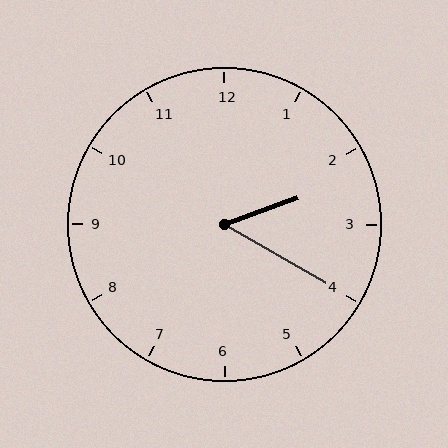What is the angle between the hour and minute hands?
Approximately 50 degrees.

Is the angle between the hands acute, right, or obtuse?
It is acute.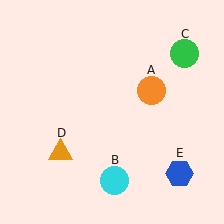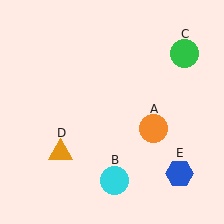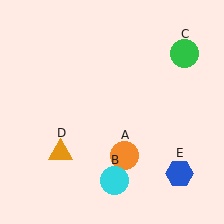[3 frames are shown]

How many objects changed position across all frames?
1 object changed position: orange circle (object A).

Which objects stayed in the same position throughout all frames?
Cyan circle (object B) and green circle (object C) and orange triangle (object D) and blue hexagon (object E) remained stationary.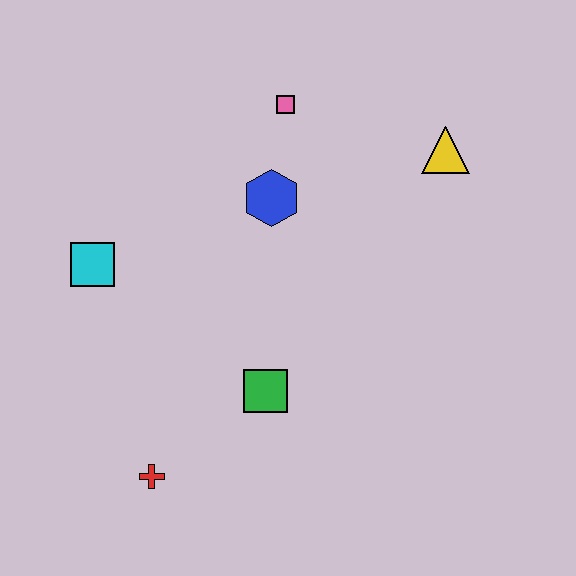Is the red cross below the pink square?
Yes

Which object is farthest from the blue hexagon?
The red cross is farthest from the blue hexagon.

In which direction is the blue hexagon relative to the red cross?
The blue hexagon is above the red cross.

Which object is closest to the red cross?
The green square is closest to the red cross.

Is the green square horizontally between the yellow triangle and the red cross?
Yes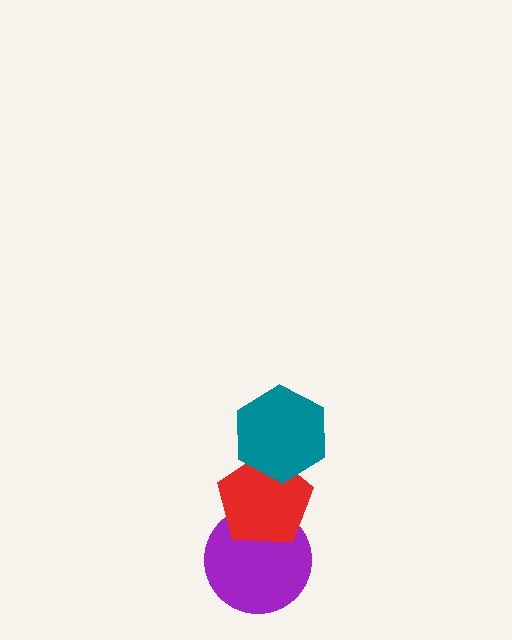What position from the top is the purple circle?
The purple circle is 3rd from the top.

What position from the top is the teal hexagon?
The teal hexagon is 1st from the top.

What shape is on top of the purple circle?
The red pentagon is on top of the purple circle.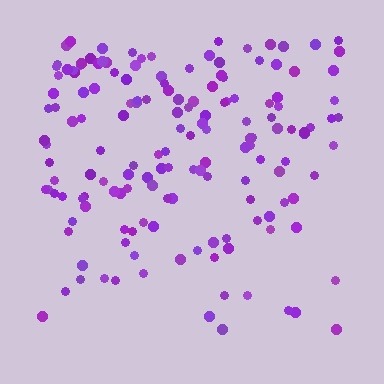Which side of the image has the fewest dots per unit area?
The bottom.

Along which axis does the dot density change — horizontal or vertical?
Vertical.